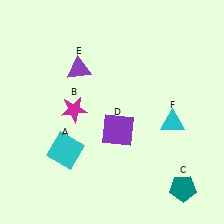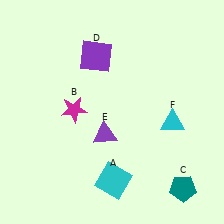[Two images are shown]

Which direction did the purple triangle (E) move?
The purple triangle (E) moved down.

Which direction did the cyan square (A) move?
The cyan square (A) moved right.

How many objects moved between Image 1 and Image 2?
3 objects moved between the two images.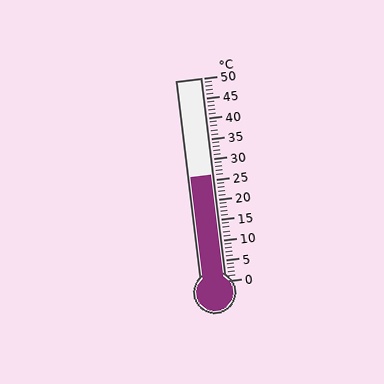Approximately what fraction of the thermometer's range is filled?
The thermometer is filled to approximately 50% of its range.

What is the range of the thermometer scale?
The thermometer scale ranges from 0°C to 50°C.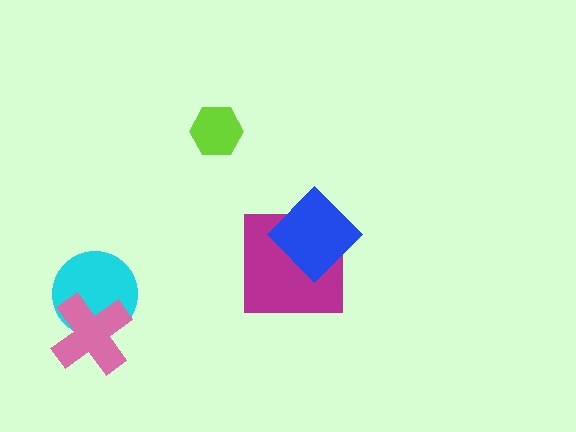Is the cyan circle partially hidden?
Yes, it is partially covered by another shape.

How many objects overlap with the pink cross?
1 object overlaps with the pink cross.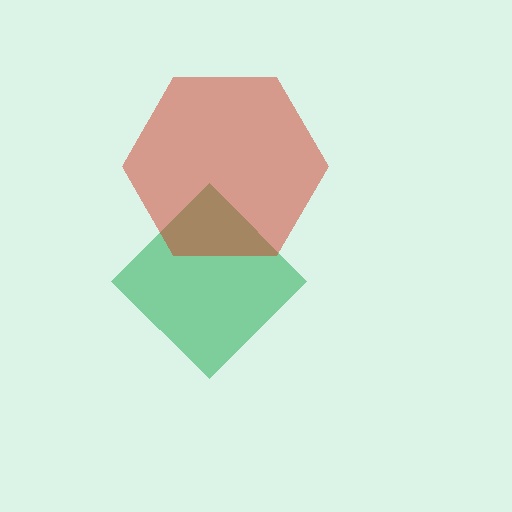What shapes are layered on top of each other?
The layered shapes are: a green diamond, a red hexagon.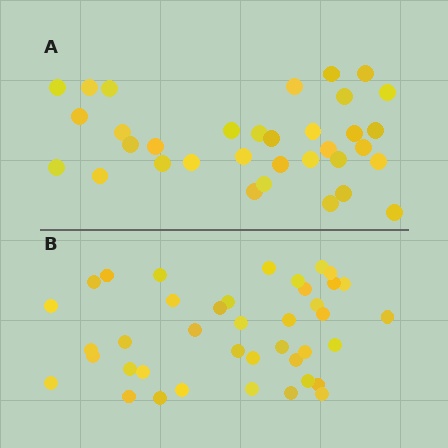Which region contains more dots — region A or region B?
Region B (the bottom region) has more dots.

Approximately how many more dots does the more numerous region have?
Region B has about 6 more dots than region A.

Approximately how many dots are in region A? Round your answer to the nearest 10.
About 30 dots. (The exact count is 34, which rounds to 30.)